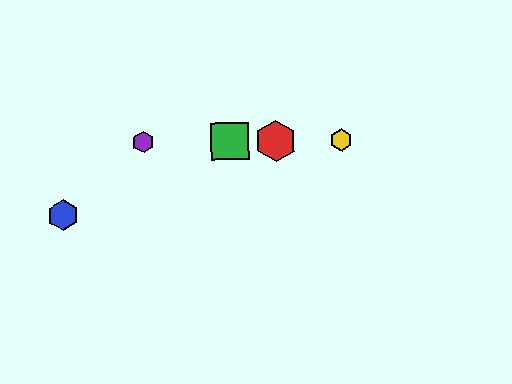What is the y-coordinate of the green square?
The green square is at y≈141.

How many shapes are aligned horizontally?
4 shapes (the red hexagon, the green square, the yellow hexagon, the purple hexagon) are aligned horizontally.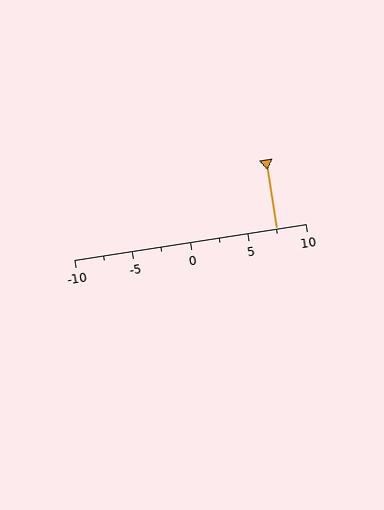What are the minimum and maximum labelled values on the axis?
The axis runs from -10 to 10.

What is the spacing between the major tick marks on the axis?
The major ticks are spaced 5 apart.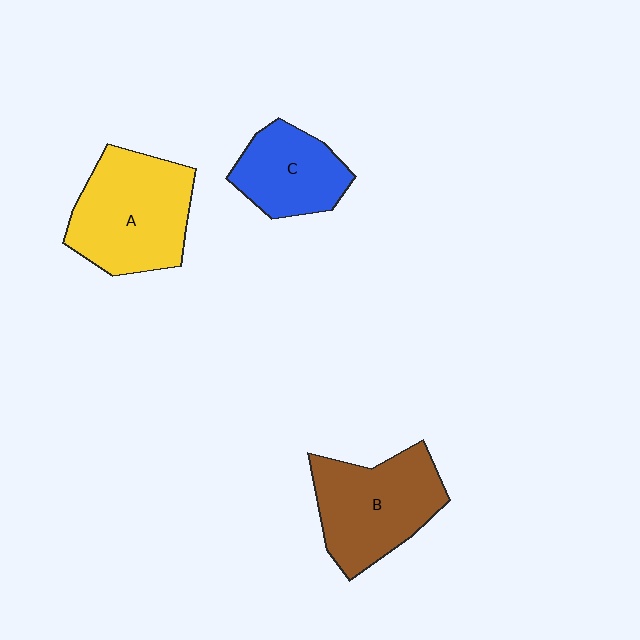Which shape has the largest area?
Shape A (yellow).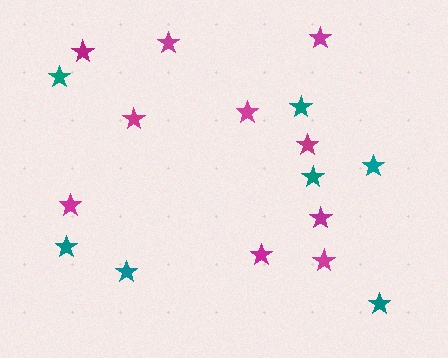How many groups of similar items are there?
There are 2 groups: one group of teal stars (7) and one group of magenta stars (10).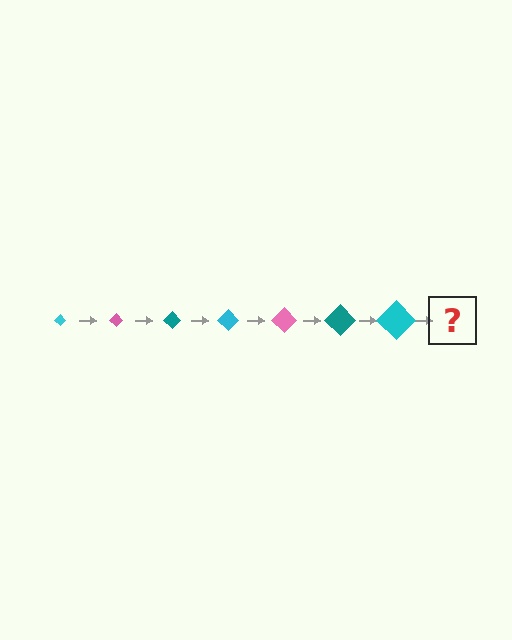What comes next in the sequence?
The next element should be a pink diamond, larger than the previous one.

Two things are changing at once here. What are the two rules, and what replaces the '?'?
The two rules are that the diamond grows larger each step and the color cycles through cyan, pink, and teal. The '?' should be a pink diamond, larger than the previous one.